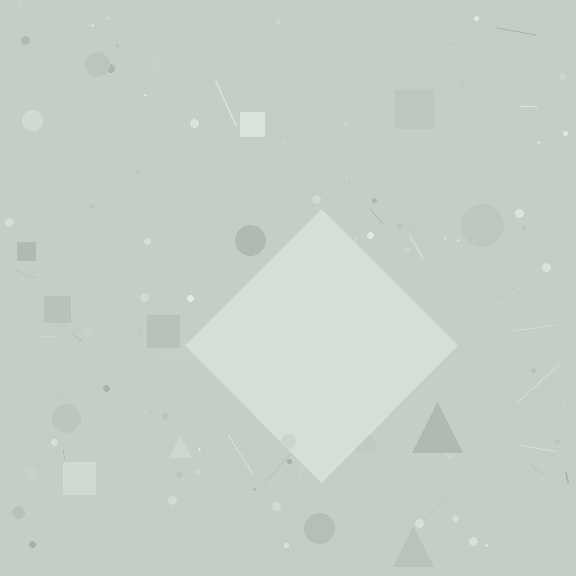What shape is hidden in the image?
A diamond is hidden in the image.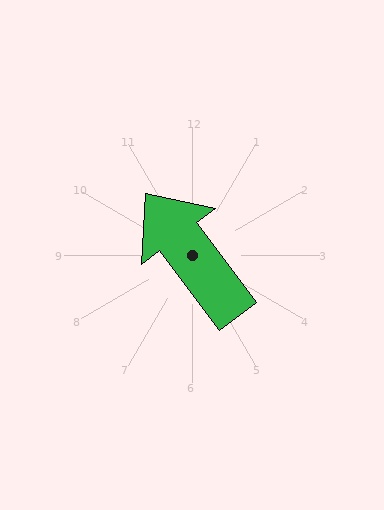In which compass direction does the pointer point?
Northwest.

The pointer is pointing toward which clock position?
Roughly 11 o'clock.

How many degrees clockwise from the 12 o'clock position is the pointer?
Approximately 323 degrees.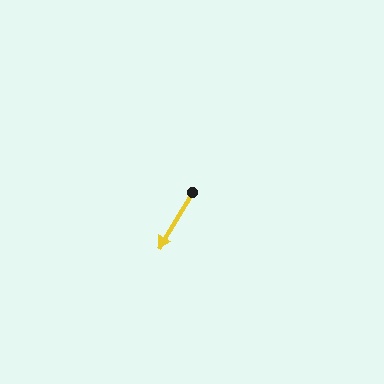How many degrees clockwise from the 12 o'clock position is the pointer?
Approximately 211 degrees.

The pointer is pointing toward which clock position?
Roughly 7 o'clock.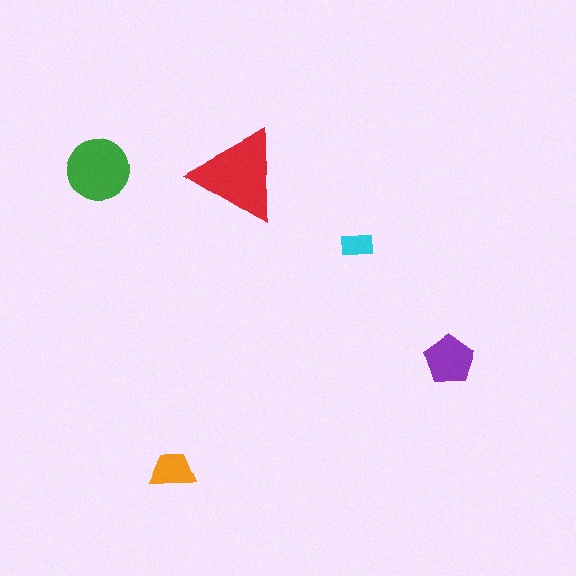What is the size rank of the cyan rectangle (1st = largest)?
5th.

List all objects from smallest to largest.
The cyan rectangle, the orange trapezoid, the purple pentagon, the green circle, the red triangle.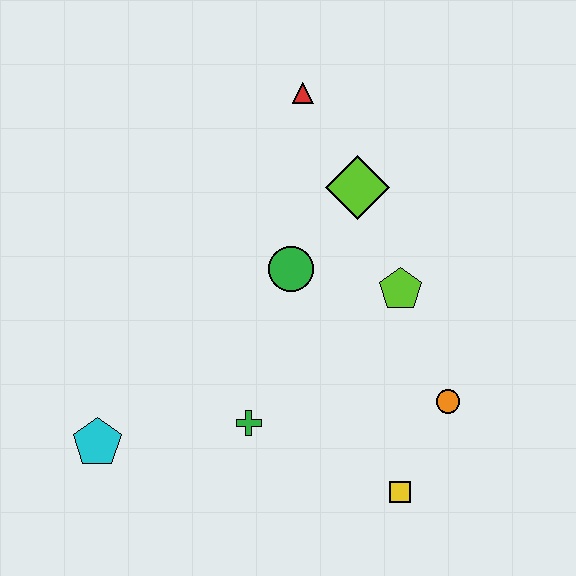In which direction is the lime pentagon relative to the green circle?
The lime pentagon is to the right of the green circle.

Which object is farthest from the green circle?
The cyan pentagon is farthest from the green circle.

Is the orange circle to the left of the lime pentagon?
No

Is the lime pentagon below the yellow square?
No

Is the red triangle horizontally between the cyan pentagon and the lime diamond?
Yes